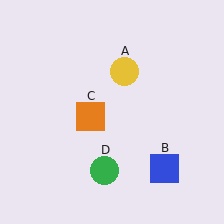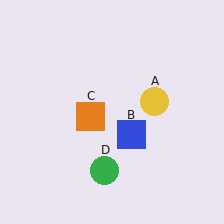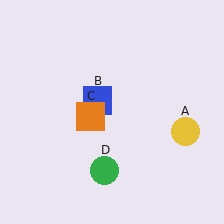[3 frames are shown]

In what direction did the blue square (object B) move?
The blue square (object B) moved up and to the left.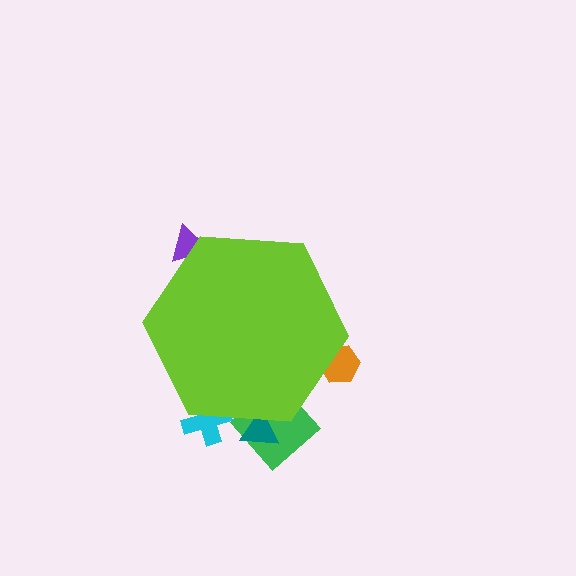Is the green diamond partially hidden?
Yes, the green diamond is partially hidden behind the lime hexagon.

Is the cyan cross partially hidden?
Yes, the cyan cross is partially hidden behind the lime hexagon.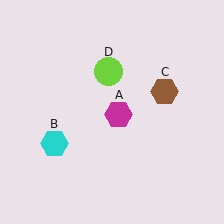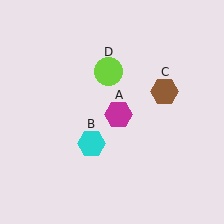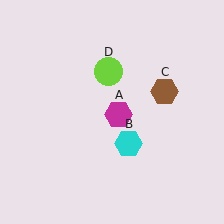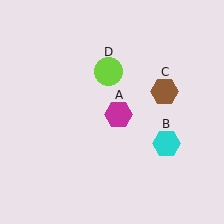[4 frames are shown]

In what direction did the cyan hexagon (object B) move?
The cyan hexagon (object B) moved right.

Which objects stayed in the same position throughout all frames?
Magenta hexagon (object A) and brown hexagon (object C) and lime circle (object D) remained stationary.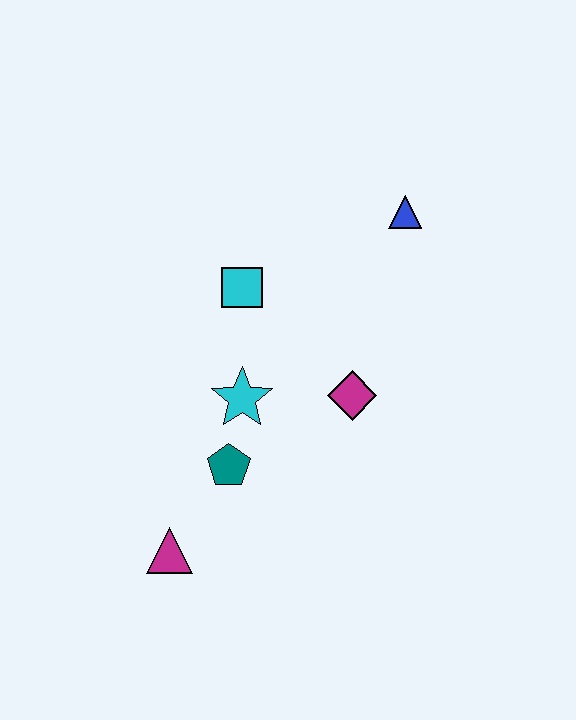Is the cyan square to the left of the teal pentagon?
No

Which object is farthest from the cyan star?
The blue triangle is farthest from the cyan star.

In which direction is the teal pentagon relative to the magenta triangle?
The teal pentagon is above the magenta triangle.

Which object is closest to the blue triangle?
The cyan square is closest to the blue triangle.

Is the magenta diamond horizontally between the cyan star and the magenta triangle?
No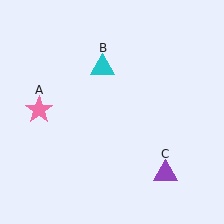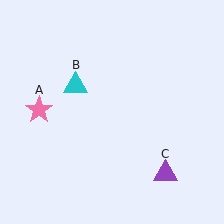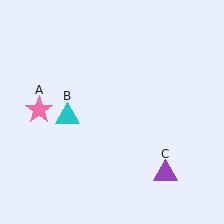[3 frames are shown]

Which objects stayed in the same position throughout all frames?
Pink star (object A) and purple triangle (object C) remained stationary.